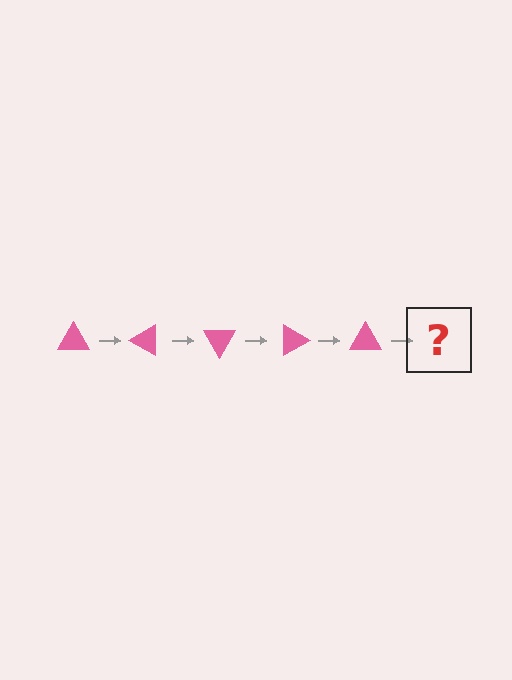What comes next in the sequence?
The next element should be a pink triangle rotated 150 degrees.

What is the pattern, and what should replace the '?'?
The pattern is that the triangle rotates 30 degrees each step. The '?' should be a pink triangle rotated 150 degrees.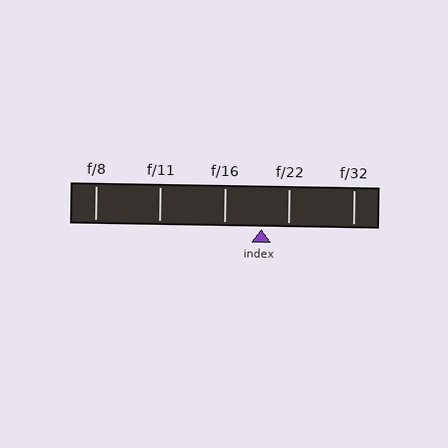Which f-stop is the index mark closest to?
The index mark is closest to f/22.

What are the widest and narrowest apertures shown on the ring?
The widest aperture shown is f/8 and the narrowest is f/32.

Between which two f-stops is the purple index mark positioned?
The index mark is between f/16 and f/22.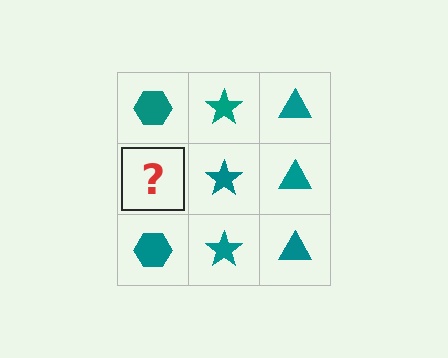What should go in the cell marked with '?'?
The missing cell should contain a teal hexagon.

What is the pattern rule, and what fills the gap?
The rule is that each column has a consistent shape. The gap should be filled with a teal hexagon.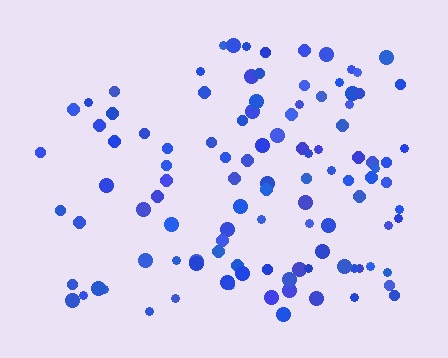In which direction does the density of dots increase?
From left to right, with the right side densest.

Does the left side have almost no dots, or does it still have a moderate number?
Still a moderate number, just noticeably fewer than the right.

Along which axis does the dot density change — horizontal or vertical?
Horizontal.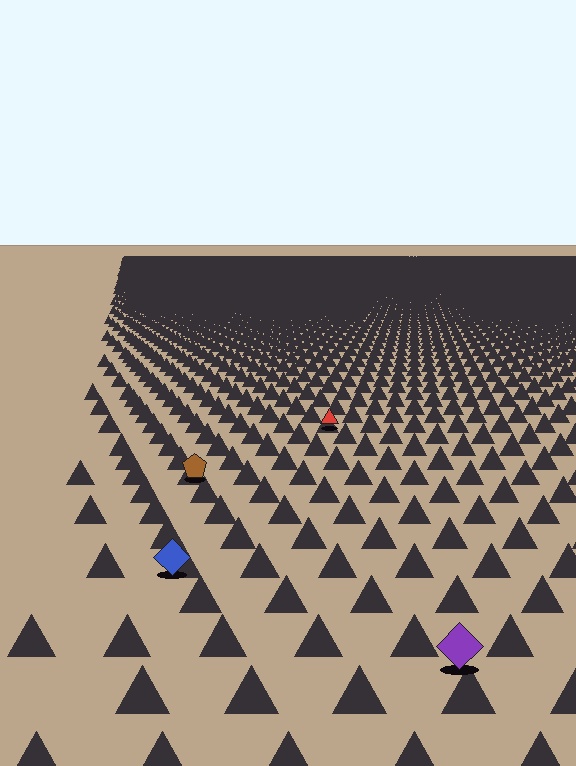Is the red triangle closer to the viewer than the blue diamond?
No. The blue diamond is closer — you can tell from the texture gradient: the ground texture is coarser near it.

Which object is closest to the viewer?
The purple diamond is closest. The texture marks near it are larger and more spread out.